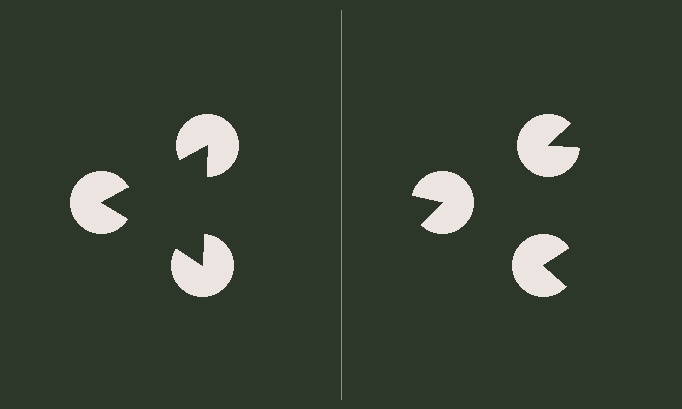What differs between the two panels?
The pac-man discs are positioned identically on both sides; only the wedge orientations differ. On the left they align to a triangle; on the right they are misaligned.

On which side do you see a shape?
An illusory triangle appears on the left side. On the right side the wedge cuts are rotated, so no coherent shape forms.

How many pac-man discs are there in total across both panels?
6 — 3 on each side.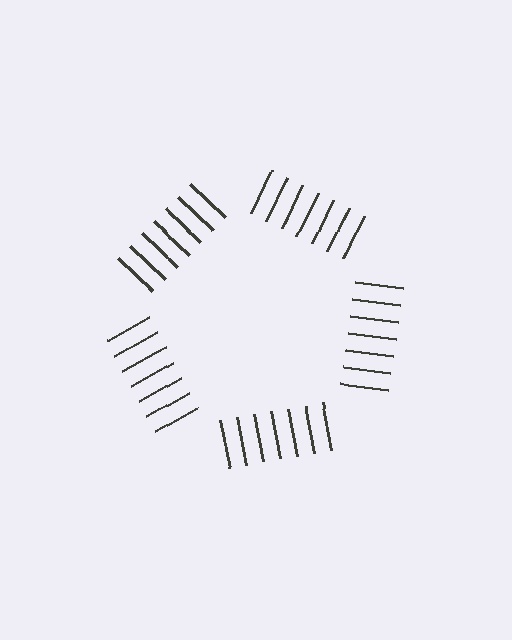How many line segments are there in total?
35 — 7 along each of the 5 edges.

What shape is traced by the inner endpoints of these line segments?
An illusory pentagon — the line segments terminate on its edges but no continuous stroke is drawn.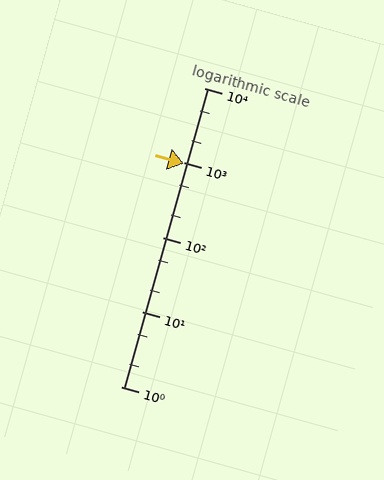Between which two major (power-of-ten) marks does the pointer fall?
The pointer is between 100 and 1000.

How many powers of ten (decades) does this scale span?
The scale spans 4 decades, from 1 to 10000.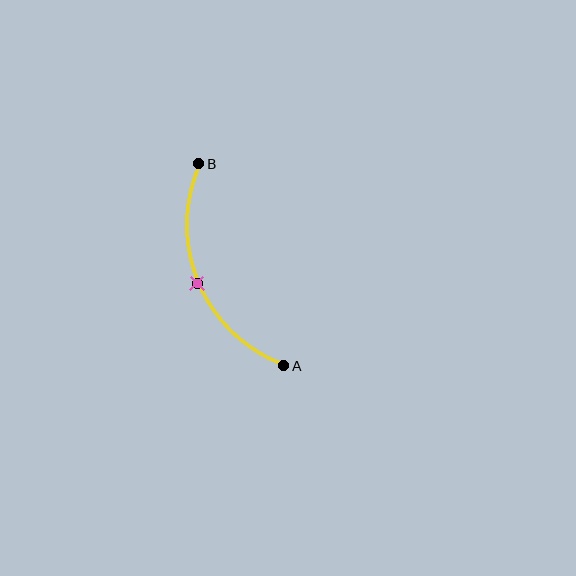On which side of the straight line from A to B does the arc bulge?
The arc bulges to the left of the straight line connecting A and B.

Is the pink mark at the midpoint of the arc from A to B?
Yes. The pink mark lies on the arc at equal arc-length from both A and B — it is the arc midpoint.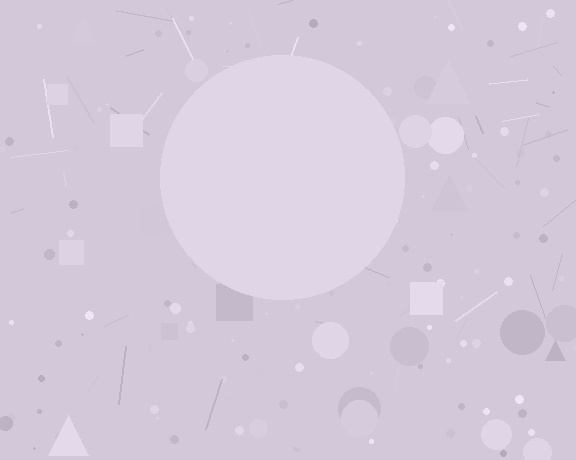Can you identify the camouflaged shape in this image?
The camouflaged shape is a circle.